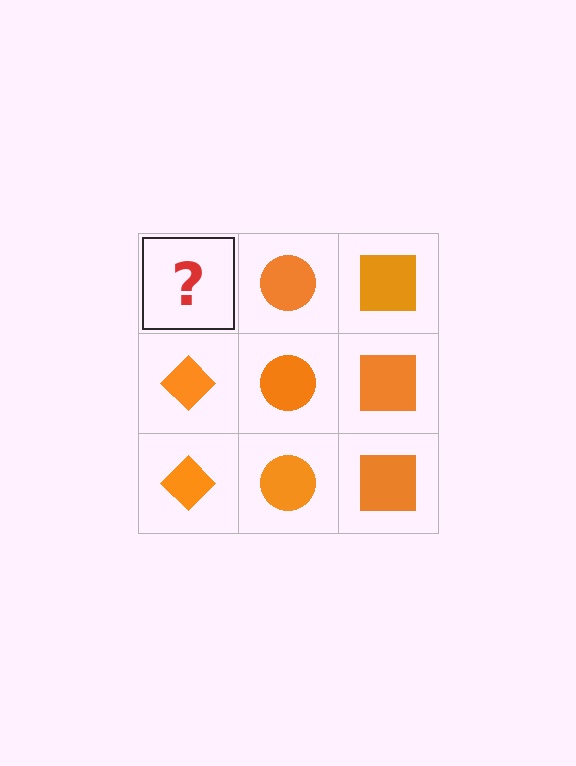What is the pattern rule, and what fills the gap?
The rule is that each column has a consistent shape. The gap should be filled with an orange diamond.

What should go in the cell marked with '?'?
The missing cell should contain an orange diamond.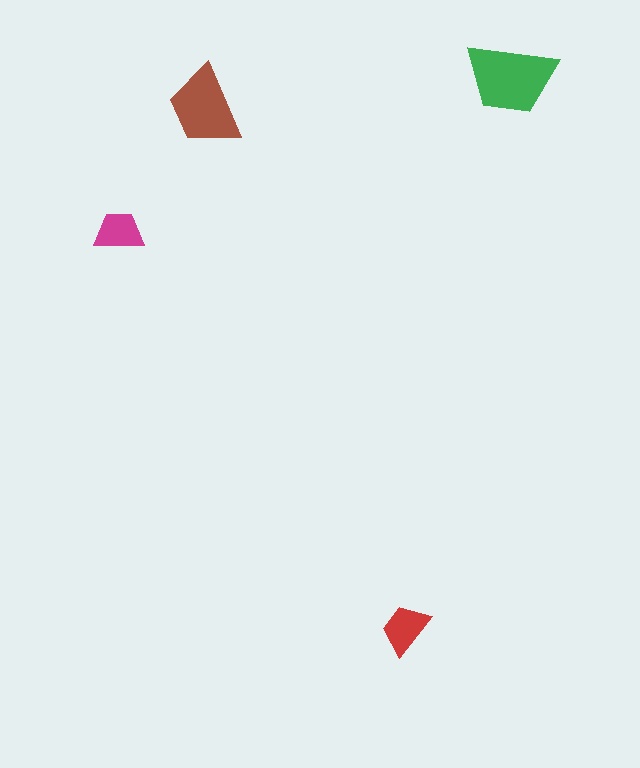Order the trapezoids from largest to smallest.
the green one, the brown one, the red one, the magenta one.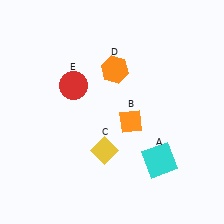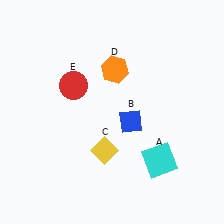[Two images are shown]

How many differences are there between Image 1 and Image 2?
There is 1 difference between the two images.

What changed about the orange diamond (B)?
In Image 1, B is orange. In Image 2, it changed to blue.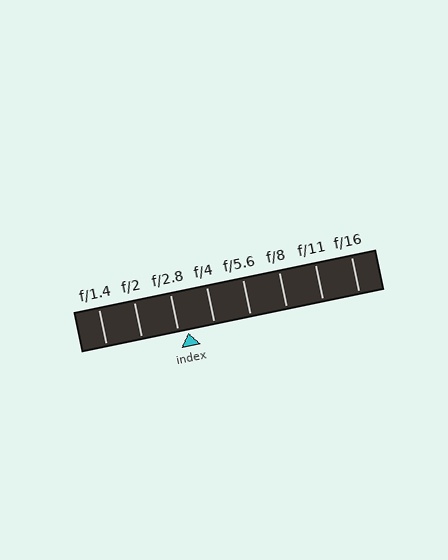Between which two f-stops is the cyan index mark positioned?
The index mark is between f/2.8 and f/4.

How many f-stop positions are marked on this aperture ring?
There are 8 f-stop positions marked.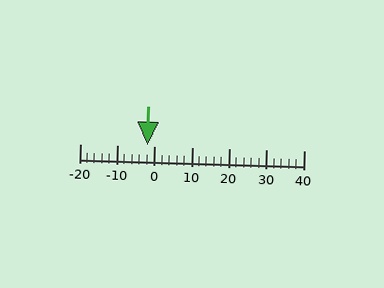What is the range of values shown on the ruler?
The ruler shows values from -20 to 40.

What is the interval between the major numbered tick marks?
The major tick marks are spaced 10 units apart.